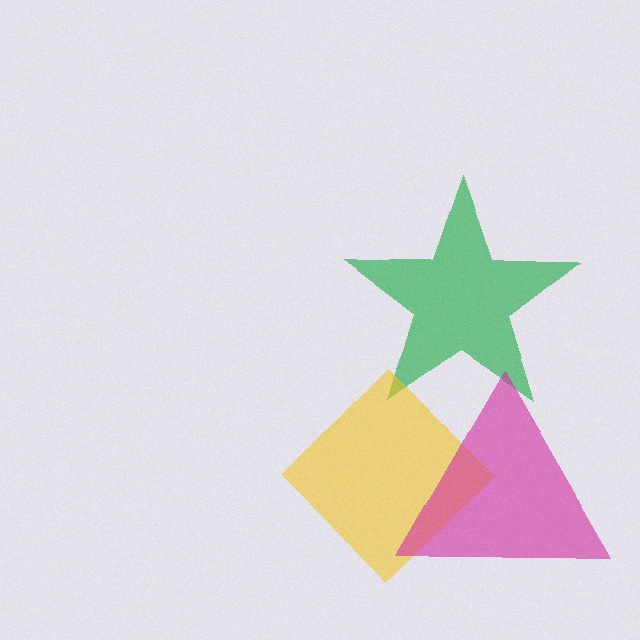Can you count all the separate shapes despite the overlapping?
Yes, there are 3 separate shapes.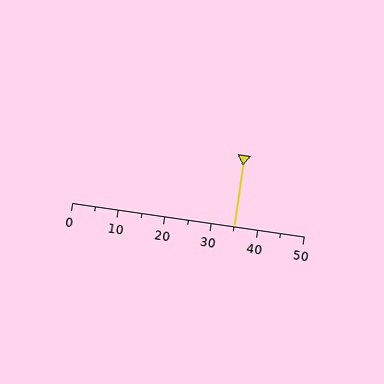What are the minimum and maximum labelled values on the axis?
The axis runs from 0 to 50.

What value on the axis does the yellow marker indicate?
The marker indicates approximately 35.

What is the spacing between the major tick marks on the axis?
The major ticks are spaced 10 apart.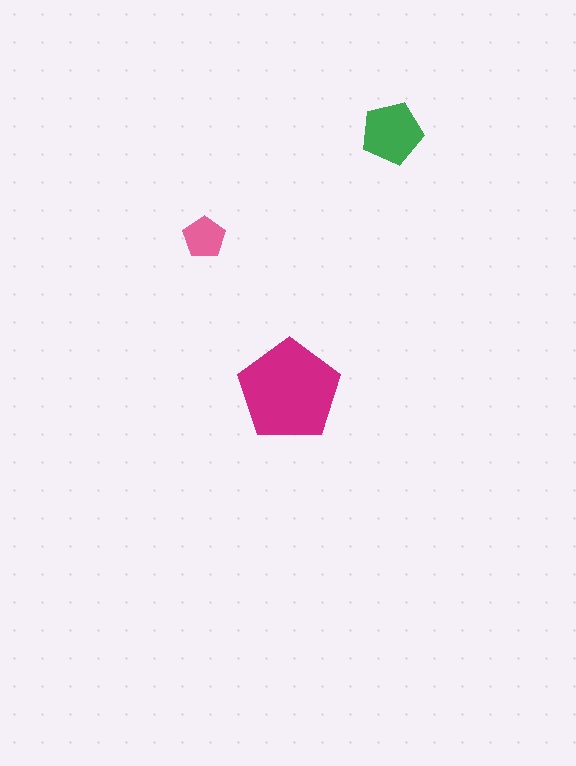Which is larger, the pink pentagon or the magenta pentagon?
The magenta one.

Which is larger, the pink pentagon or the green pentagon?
The green one.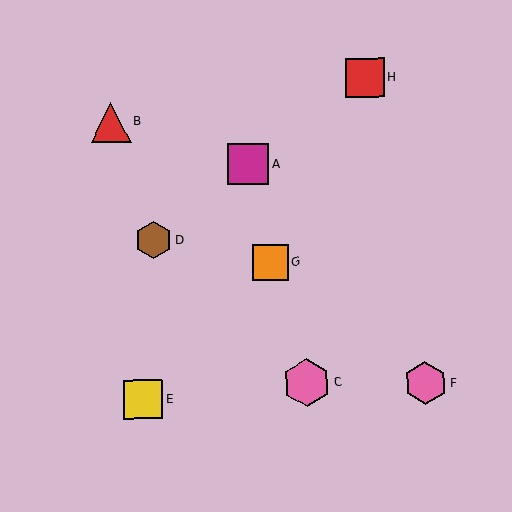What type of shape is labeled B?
Shape B is a red triangle.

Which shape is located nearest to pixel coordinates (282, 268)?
The orange square (labeled G) at (270, 262) is nearest to that location.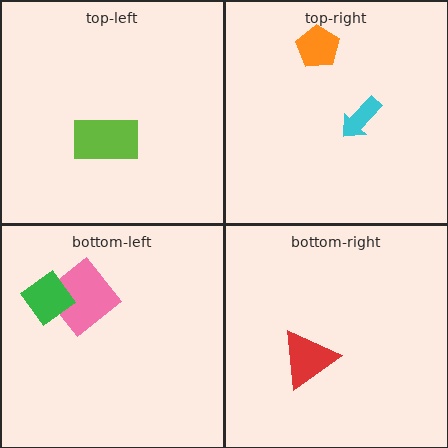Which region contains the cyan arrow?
The top-right region.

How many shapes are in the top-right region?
2.